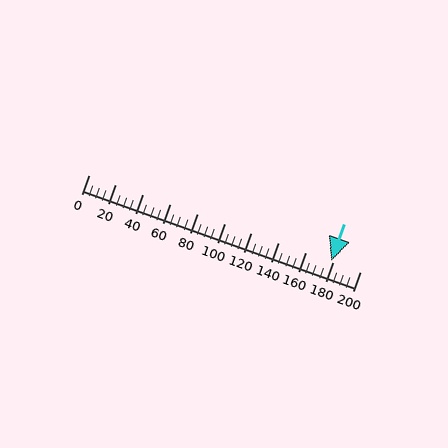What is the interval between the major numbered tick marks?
The major tick marks are spaced 20 units apart.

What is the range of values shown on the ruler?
The ruler shows values from 0 to 200.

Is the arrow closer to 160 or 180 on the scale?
The arrow is closer to 180.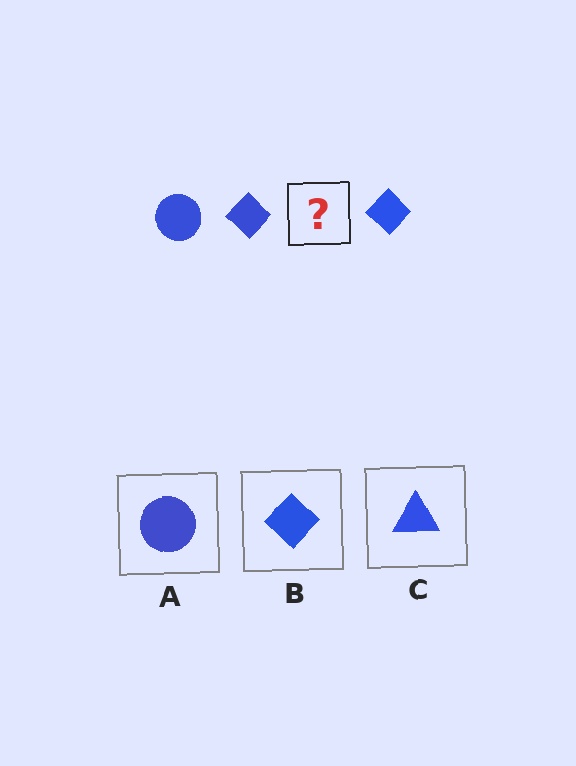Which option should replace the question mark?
Option A.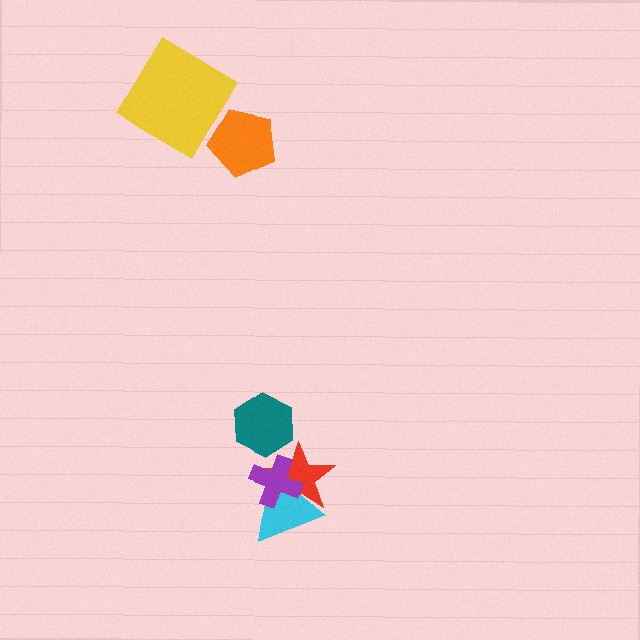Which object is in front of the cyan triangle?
The purple cross is in front of the cyan triangle.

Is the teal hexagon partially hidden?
No, no other shape covers it.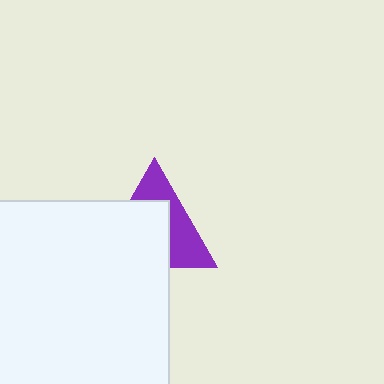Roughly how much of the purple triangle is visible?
A small part of it is visible (roughly 43%).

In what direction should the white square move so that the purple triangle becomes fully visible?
The white square should move toward the lower-left. That is the shortest direction to clear the overlap and leave the purple triangle fully visible.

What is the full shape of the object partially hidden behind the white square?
The partially hidden object is a purple triangle.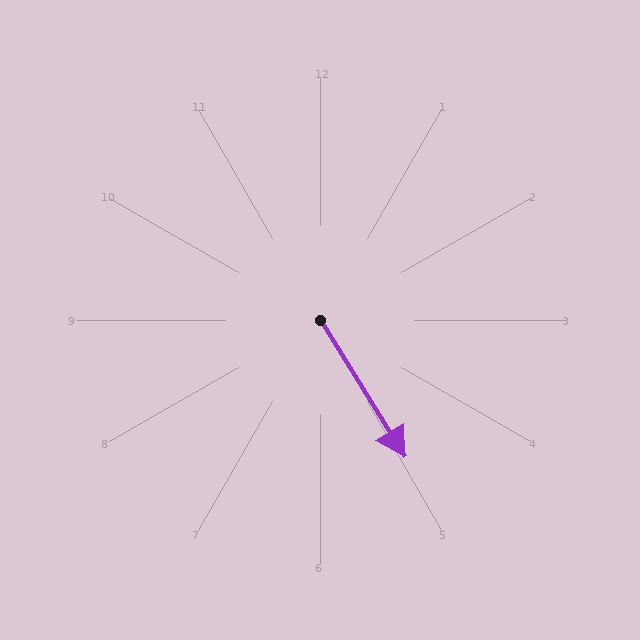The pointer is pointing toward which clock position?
Roughly 5 o'clock.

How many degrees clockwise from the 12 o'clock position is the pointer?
Approximately 148 degrees.